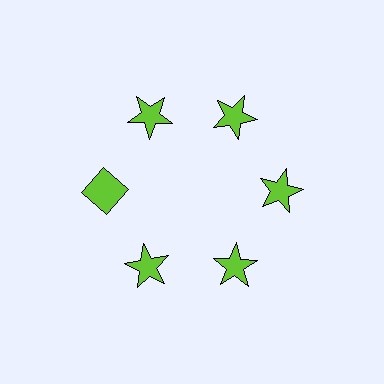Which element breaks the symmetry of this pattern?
The lime diamond at roughly the 9 o'clock position breaks the symmetry. All other shapes are lime stars.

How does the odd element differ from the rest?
It has a different shape: diamond instead of star.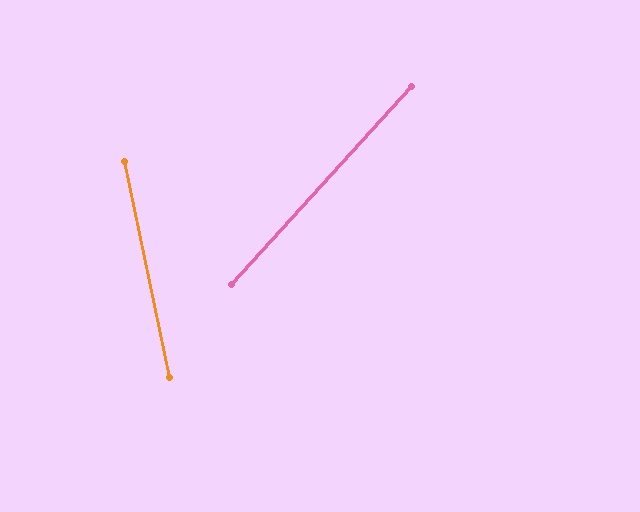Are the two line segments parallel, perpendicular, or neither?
Neither parallel nor perpendicular — they differ by about 54°.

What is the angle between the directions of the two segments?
Approximately 54 degrees.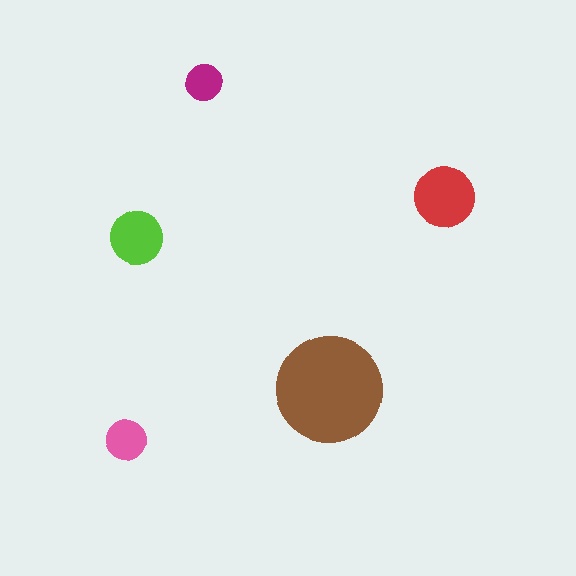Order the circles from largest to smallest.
the brown one, the red one, the lime one, the pink one, the magenta one.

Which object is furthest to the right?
The red circle is rightmost.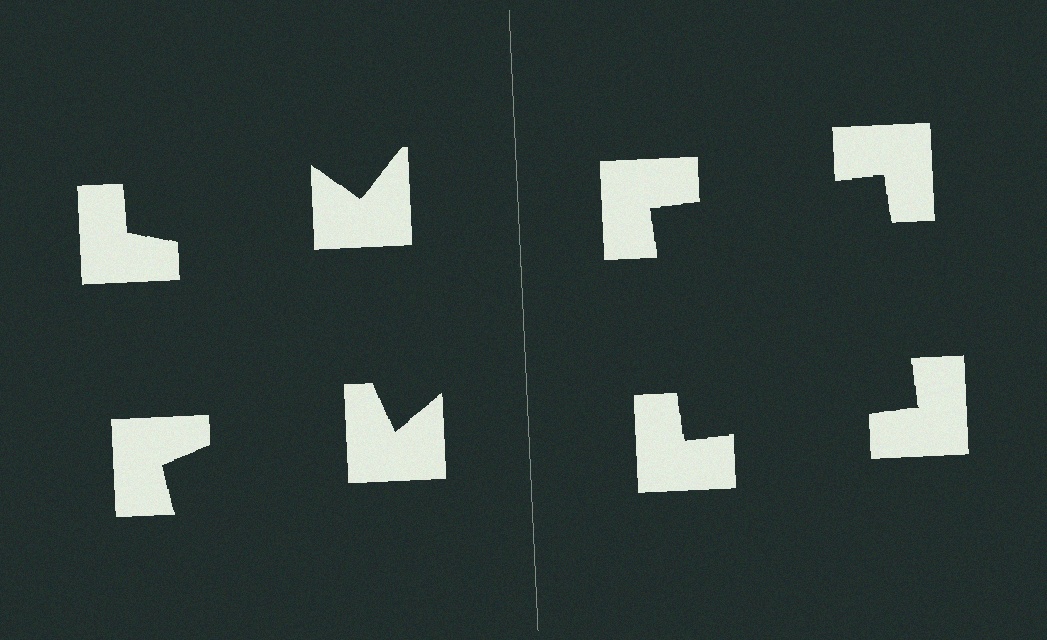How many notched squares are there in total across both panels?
8 — 4 on each side.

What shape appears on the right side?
An illusory square.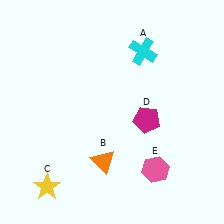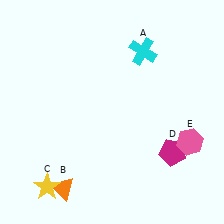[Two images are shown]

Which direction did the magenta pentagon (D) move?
The magenta pentagon (D) moved down.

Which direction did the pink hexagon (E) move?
The pink hexagon (E) moved right.